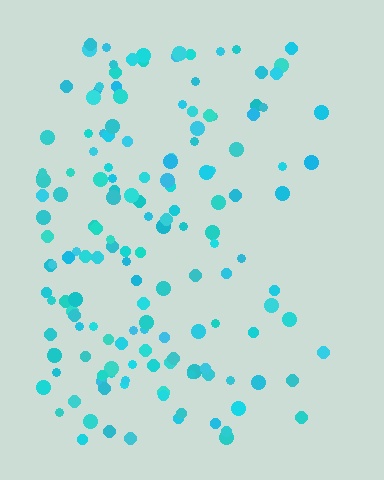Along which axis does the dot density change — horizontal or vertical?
Horizontal.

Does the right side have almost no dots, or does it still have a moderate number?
Still a moderate number, just noticeably fewer than the left.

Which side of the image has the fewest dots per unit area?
The right.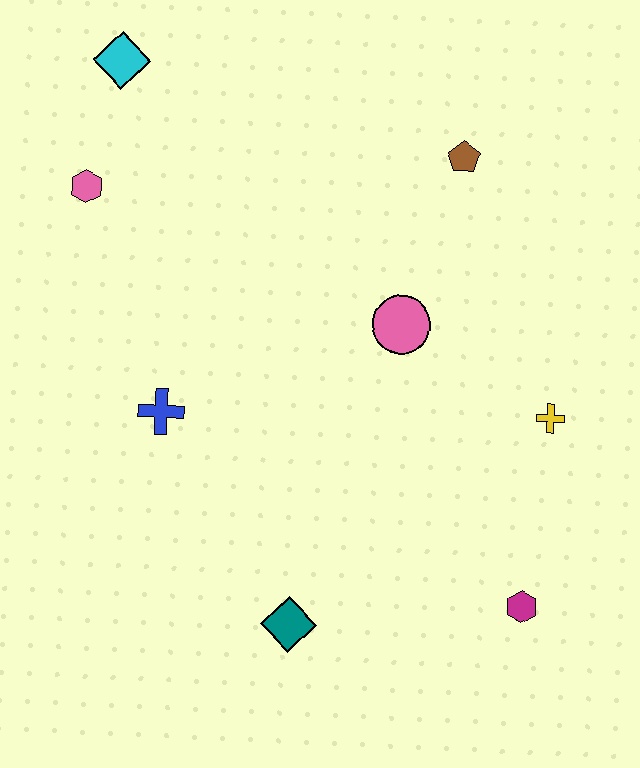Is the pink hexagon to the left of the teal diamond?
Yes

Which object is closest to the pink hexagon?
The cyan diamond is closest to the pink hexagon.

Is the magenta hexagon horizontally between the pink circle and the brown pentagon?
No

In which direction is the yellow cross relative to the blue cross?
The yellow cross is to the right of the blue cross.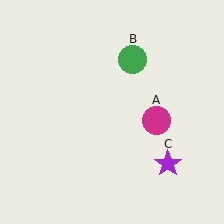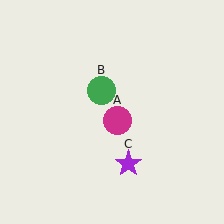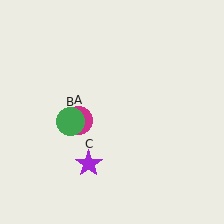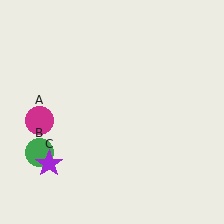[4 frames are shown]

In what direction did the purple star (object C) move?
The purple star (object C) moved left.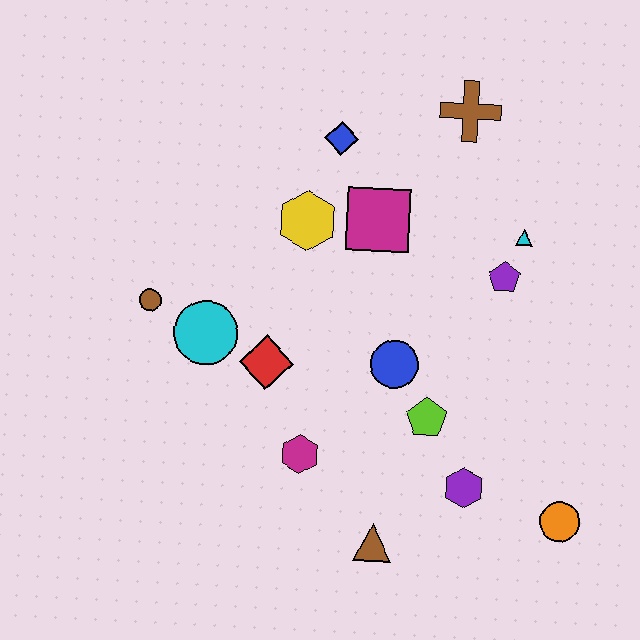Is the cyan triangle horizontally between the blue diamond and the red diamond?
No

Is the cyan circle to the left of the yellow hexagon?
Yes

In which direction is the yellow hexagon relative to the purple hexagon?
The yellow hexagon is above the purple hexagon.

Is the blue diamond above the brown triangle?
Yes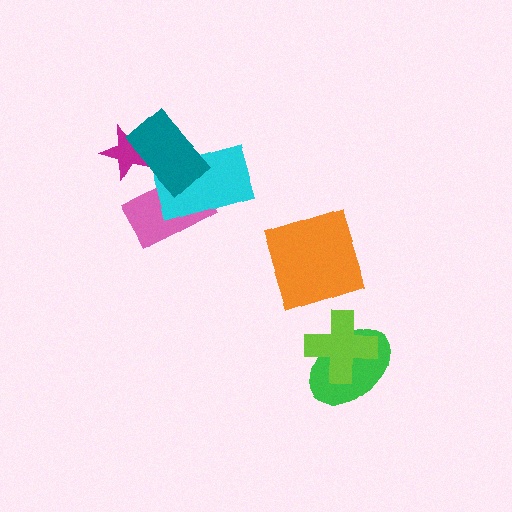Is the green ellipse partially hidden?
Yes, it is partially covered by another shape.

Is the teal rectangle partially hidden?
No, no other shape covers it.